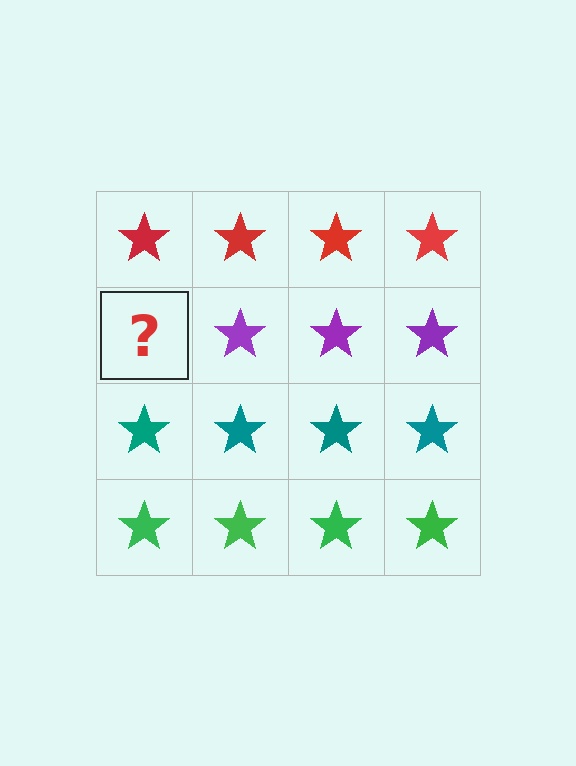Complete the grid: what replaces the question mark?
The question mark should be replaced with a purple star.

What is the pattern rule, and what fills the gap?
The rule is that each row has a consistent color. The gap should be filled with a purple star.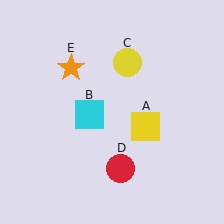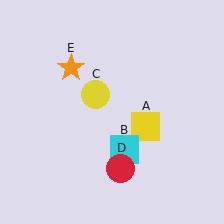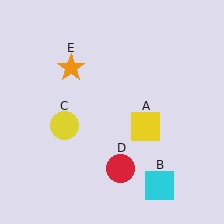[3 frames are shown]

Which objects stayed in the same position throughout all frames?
Yellow square (object A) and red circle (object D) and orange star (object E) remained stationary.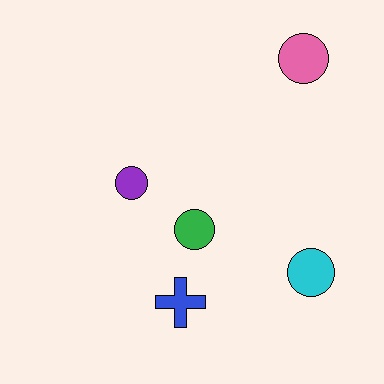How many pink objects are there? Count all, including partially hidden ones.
There is 1 pink object.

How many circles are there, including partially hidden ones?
There are 4 circles.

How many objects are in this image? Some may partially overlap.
There are 5 objects.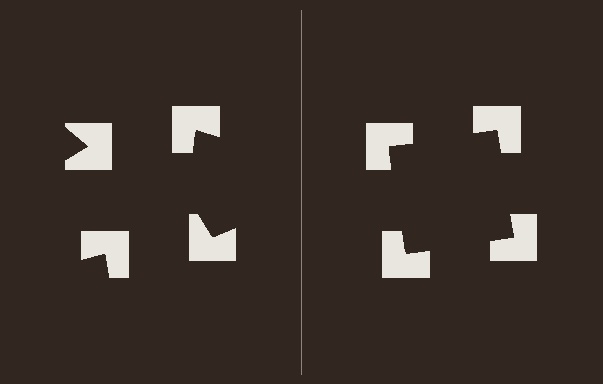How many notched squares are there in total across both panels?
8 — 4 on each side.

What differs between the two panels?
The notched squares are positioned identically on both sides; only the wedge orientations differ. On the right they align to a square; on the left they are misaligned.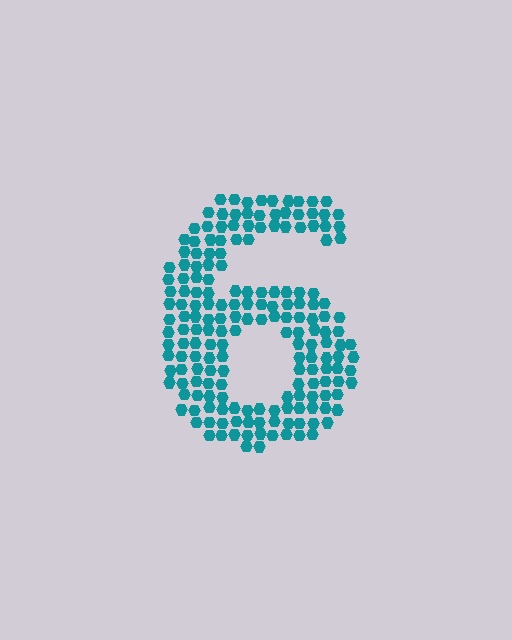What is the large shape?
The large shape is the digit 6.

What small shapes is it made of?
It is made of small hexagons.